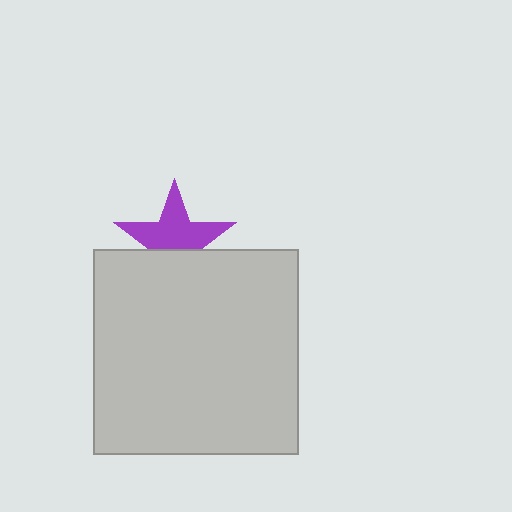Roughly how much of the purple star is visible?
About half of it is visible (roughly 63%).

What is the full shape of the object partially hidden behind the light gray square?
The partially hidden object is a purple star.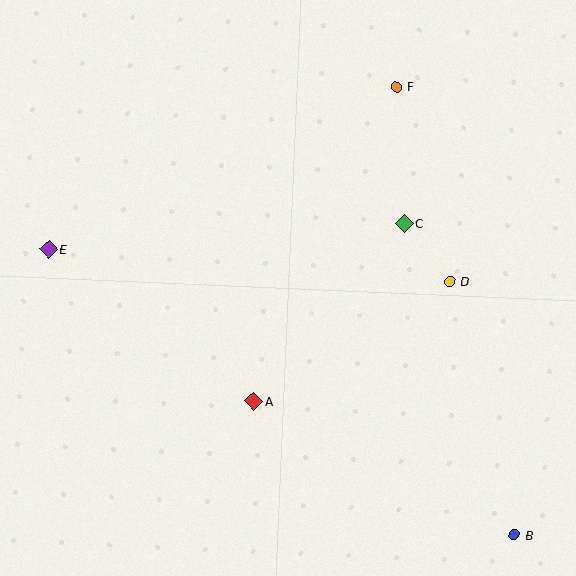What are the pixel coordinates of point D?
Point D is at (450, 281).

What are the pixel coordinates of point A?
Point A is at (254, 401).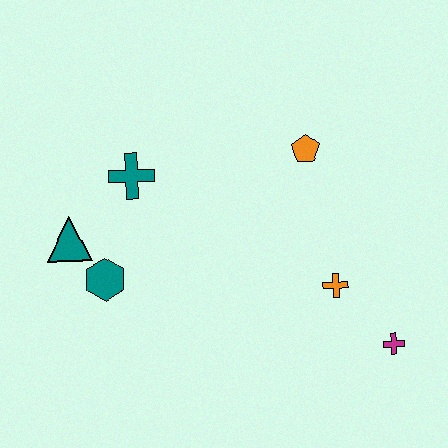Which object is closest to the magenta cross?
The orange cross is closest to the magenta cross.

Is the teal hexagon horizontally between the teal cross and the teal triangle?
Yes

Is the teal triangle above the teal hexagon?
Yes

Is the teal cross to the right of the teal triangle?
Yes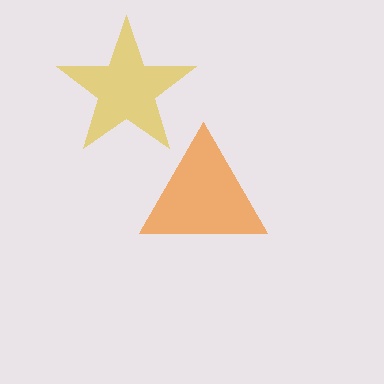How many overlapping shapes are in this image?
There are 2 overlapping shapes in the image.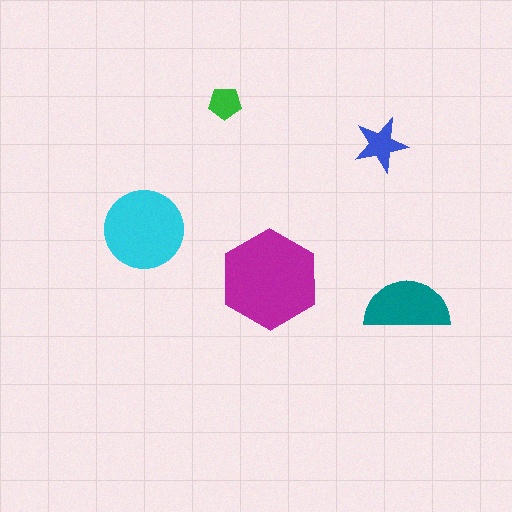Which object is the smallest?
The green pentagon.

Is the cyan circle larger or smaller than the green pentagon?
Larger.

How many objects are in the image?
There are 5 objects in the image.